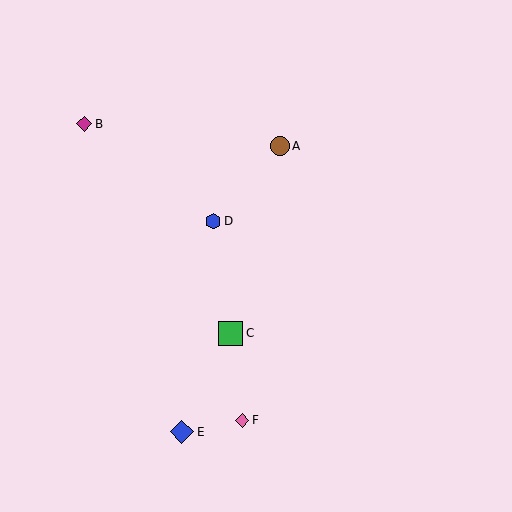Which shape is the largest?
The green square (labeled C) is the largest.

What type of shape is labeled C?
Shape C is a green square.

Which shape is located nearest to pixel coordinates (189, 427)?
The blue diamond (labeled E) at (182, 432) is nearest to that location.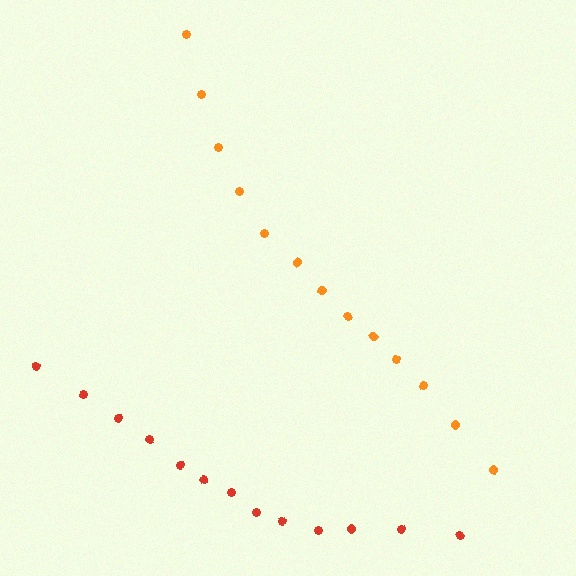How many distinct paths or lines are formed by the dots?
There are 2 distinct paths.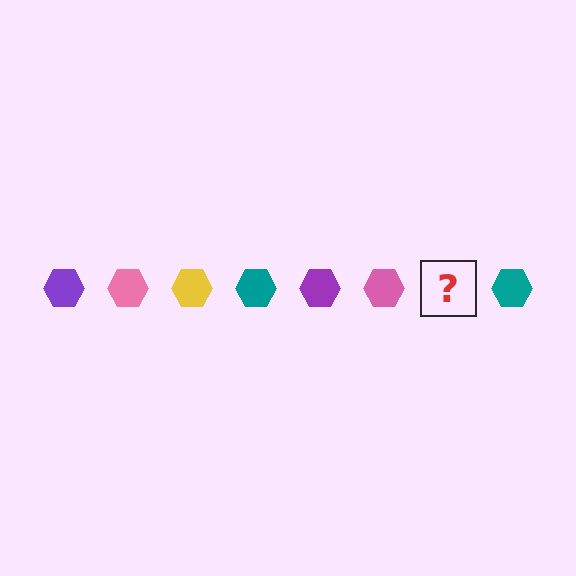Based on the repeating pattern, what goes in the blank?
The blank should be a yellow hexagon.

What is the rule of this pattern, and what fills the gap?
The rule is that the pattern cycles through purple, pink, yellow, teal hexagons. The gap should be filled with a yellow hexagon.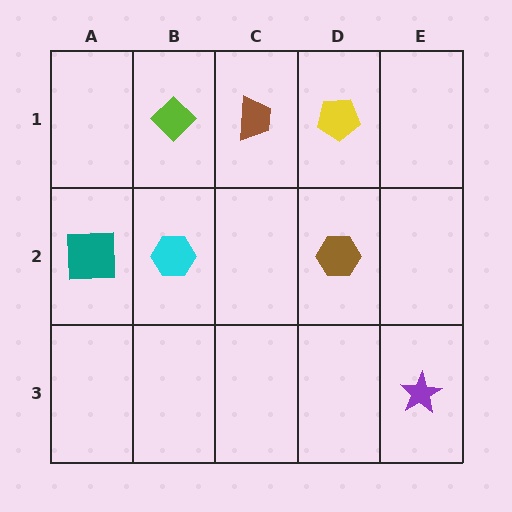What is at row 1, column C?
A brown trapezoid.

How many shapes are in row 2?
3 shapes.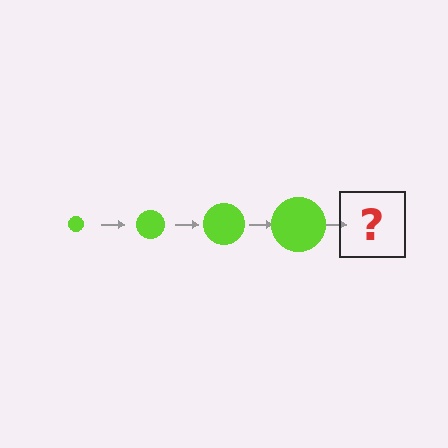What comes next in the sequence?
The next element should be a lime circle, larger than the previous one.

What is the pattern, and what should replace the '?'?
The pattern is that the circle gets progressively larger each step. The '?' should be a lime circle, larger than the previous one.